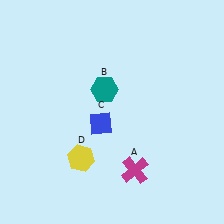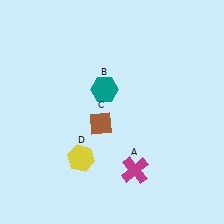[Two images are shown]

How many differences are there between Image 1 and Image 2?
There is 1 difference between the two images.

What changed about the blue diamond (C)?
In Image 1, C is blue. In Image 2, it changed to brown.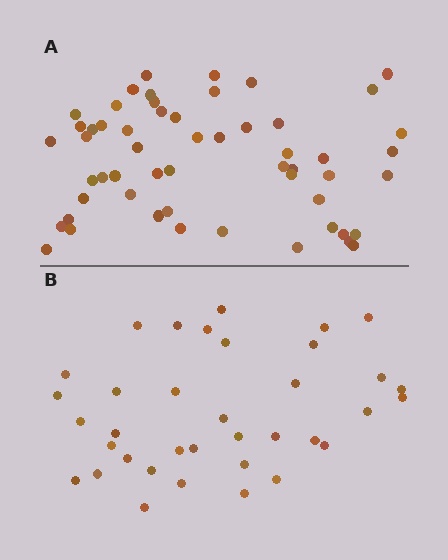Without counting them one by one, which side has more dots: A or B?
Region A (the top region) has more dots.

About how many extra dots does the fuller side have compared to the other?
Region A has approximately 20 more dots than region B.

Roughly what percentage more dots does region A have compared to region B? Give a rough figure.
About 55% more.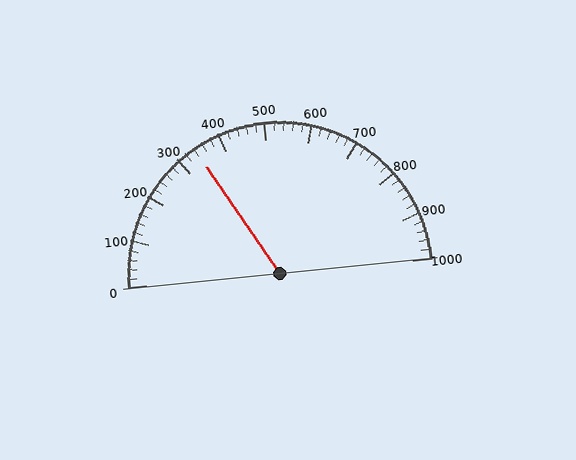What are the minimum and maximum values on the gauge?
The gauge ranges from 0 to 1000.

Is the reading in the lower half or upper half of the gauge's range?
The reading is in the lower half of the range (0 to 1000).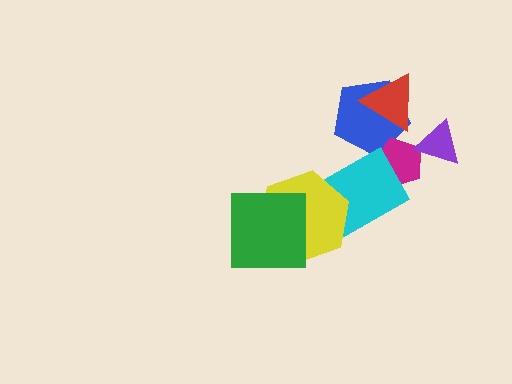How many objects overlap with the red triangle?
1 object overlaps with the red triangle.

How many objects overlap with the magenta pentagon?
3 objects overlap with the magenta pentagon.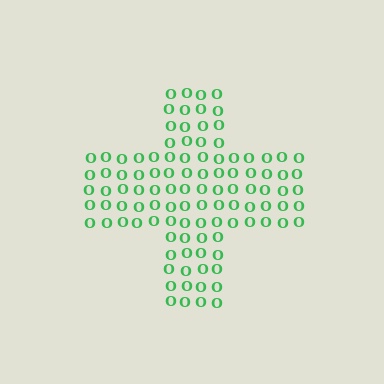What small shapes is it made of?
It is made of small letter O's.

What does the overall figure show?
The overall figure shows a cross.